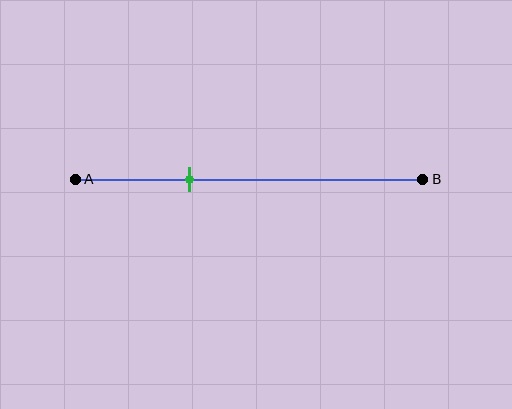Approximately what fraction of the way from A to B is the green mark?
The green mark is approximately 35% of the way from A to B.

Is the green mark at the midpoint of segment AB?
No, the mark is at about 35% from A, not at the 50% midpoint.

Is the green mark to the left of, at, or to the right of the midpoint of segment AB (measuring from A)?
The green mark is to the left of the midpoint of segment AB.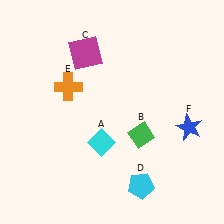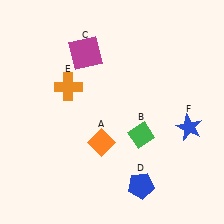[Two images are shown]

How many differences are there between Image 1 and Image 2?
There are 2 differences between the two images.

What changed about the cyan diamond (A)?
In Image 1, A is cyan. In Image 2, it changed to orange.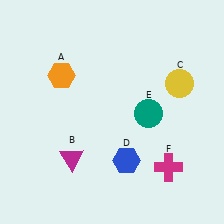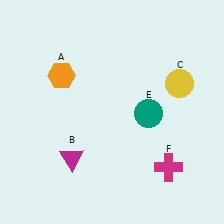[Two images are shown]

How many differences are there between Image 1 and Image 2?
There is 1 difference between the two images.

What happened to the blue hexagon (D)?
The blue hexagon (D) was removed in Image 2. It was in the bottom-right area of Image 1.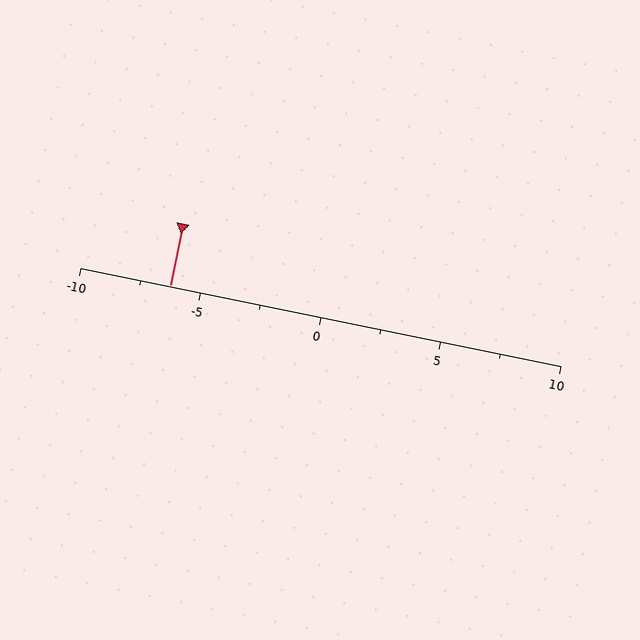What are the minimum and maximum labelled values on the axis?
The axis runs from -10 to 10.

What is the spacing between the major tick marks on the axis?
The major ticks are spaced 5 apart.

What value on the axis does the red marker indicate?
The marker indicates approximately -6.2.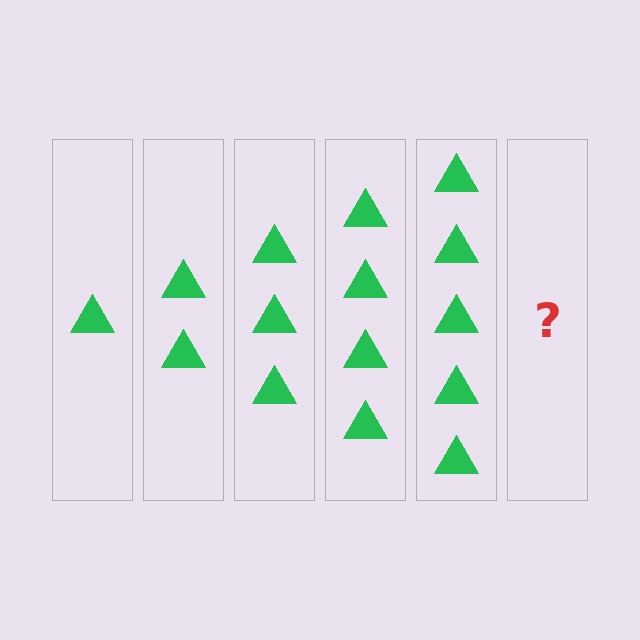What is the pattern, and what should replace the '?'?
The pattern is that each step adds one more triangle. The '?' should be 6 triangles.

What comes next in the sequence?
The next element should be 6 triangles.